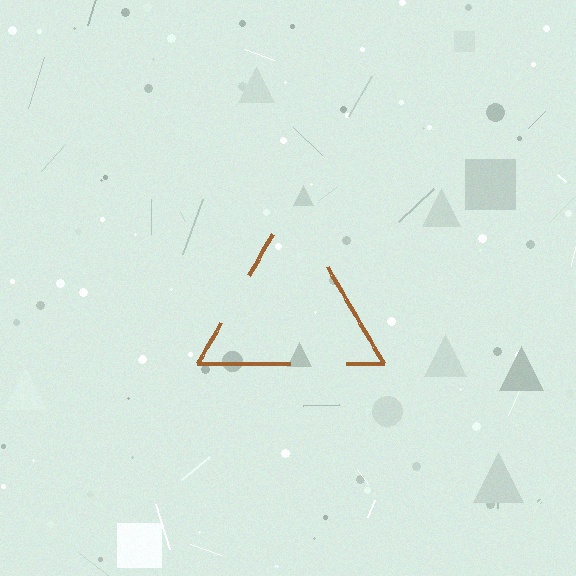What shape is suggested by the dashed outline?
The dashed outline suggests a triangle.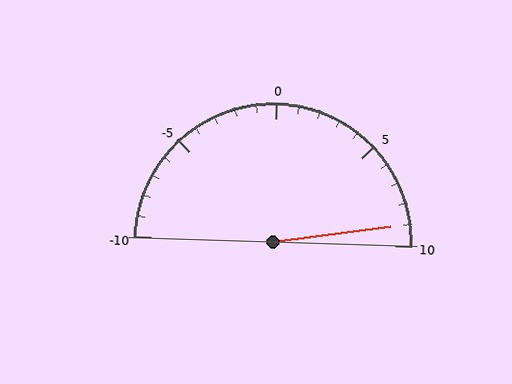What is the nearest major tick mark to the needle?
The nearest major tick mark is 10.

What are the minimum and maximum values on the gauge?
The gauge ranges from -10 to 10.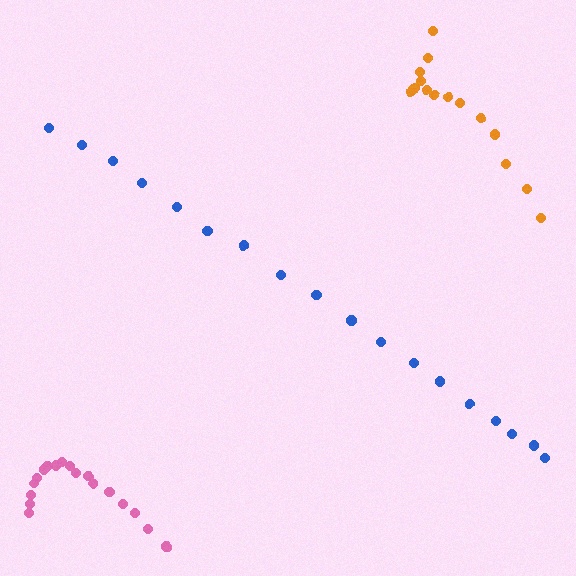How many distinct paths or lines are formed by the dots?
There are 3 distinct paths.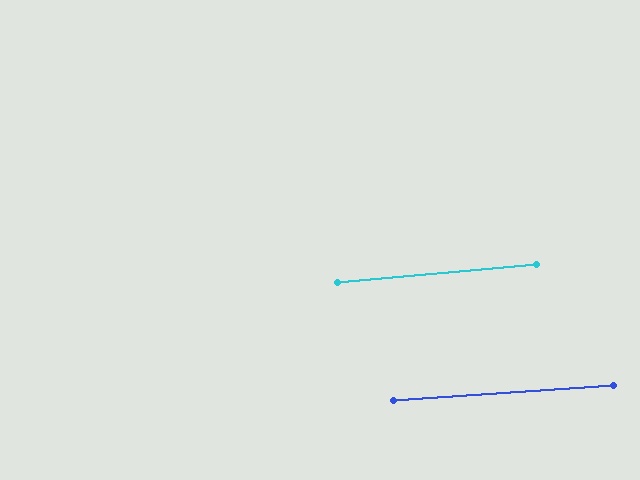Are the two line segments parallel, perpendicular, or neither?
Parallel — their directions differ by only 1.1°.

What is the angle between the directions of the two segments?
Approximately 1 degree.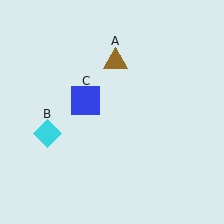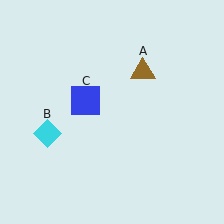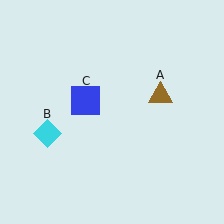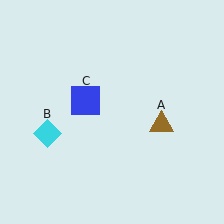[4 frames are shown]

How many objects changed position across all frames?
1 object changed position: brown triangle (object A).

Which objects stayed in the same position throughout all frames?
Cyan diamond (object B) and blue square (object C) remained stationary.